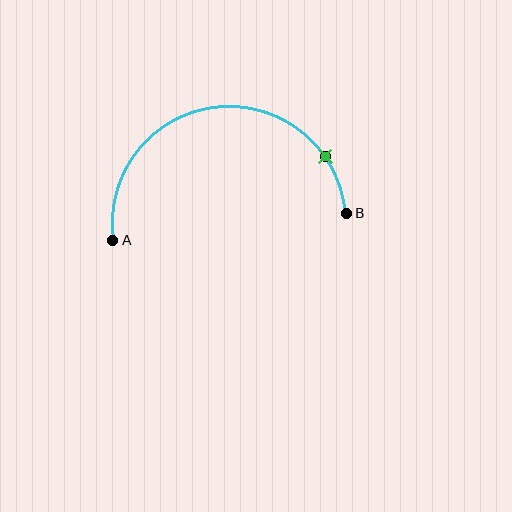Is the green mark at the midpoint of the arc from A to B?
No. The green mark lies on the arc but is closer to endpoint B. The arc midpoint would be at the point on the curve equidistant along the arc from both A and B.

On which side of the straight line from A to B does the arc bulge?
The arc bulges above the straight line connecting A and B.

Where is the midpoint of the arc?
The arc midpoint is the point on the curve farthest from the straight line joining A and B. It sits above that line.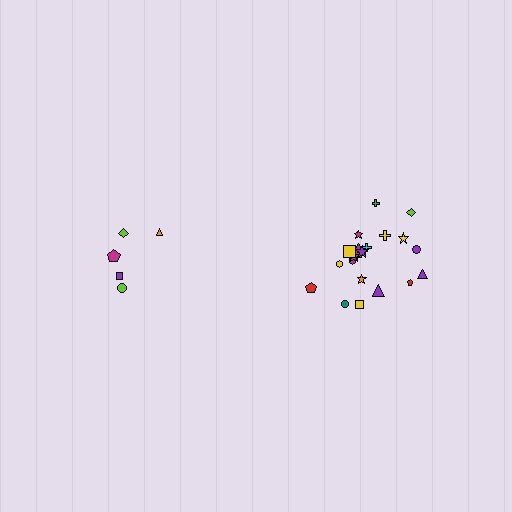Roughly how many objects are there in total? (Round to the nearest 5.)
Roughly 25 objects in total.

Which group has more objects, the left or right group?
The right group.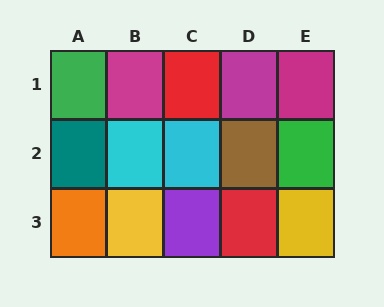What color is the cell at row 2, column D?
Brown.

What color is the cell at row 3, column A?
Orange.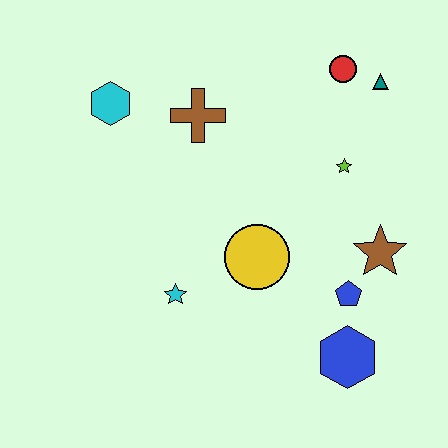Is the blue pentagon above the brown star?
No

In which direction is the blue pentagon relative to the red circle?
The blue pentagon is below the red circle.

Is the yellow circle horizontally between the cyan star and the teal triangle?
Yes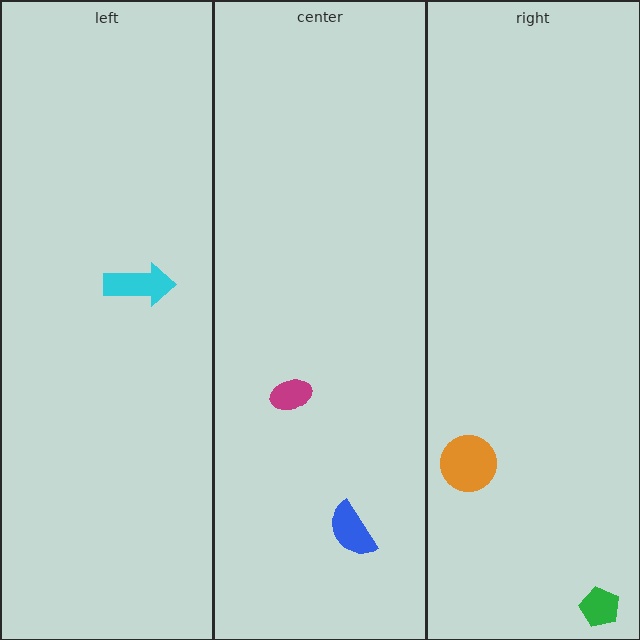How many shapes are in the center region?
2.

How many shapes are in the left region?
1.